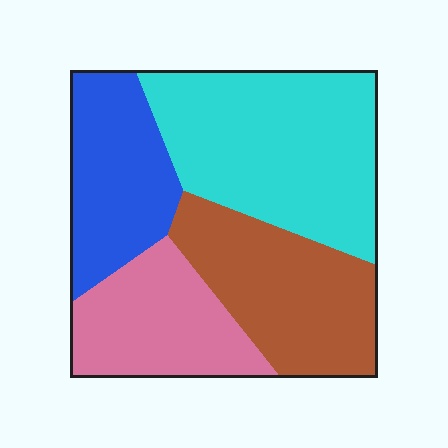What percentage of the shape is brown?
Brown covers 25% of the shape.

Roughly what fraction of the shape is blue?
Blue takes up about one fifth (1/5) of the shape.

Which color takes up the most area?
Cyan, at roughly 35%.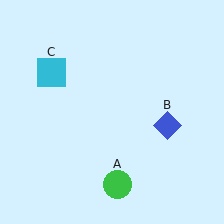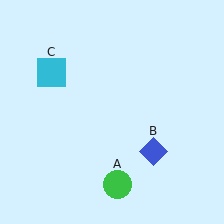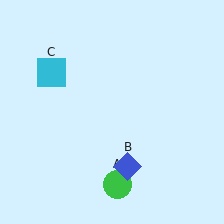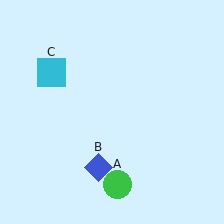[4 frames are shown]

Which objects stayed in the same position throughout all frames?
Green circle (object A) and cyan square (object C) remained stationary.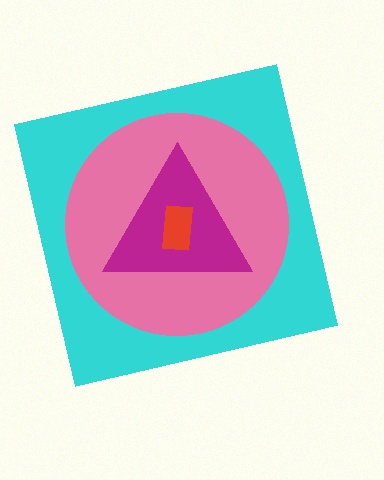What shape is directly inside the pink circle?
The magenta triangle.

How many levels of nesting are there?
4.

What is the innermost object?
The red rectangle.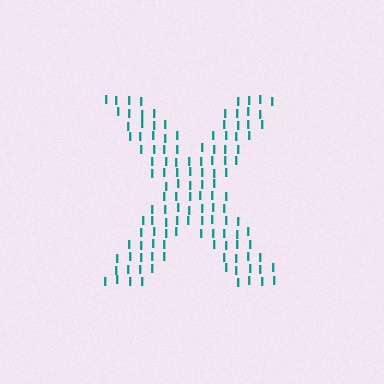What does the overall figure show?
The overall figure shows the letter X.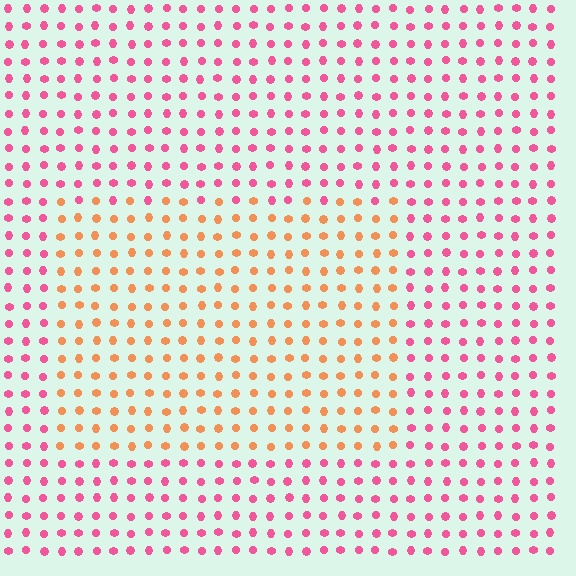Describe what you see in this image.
The image is filled with small pink elements in a uniform arrangement. A rectangle-shaped region is visible where the elements are tinted to a slightly different hue, forming a subtle color boundary.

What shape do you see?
I see a rectangle.